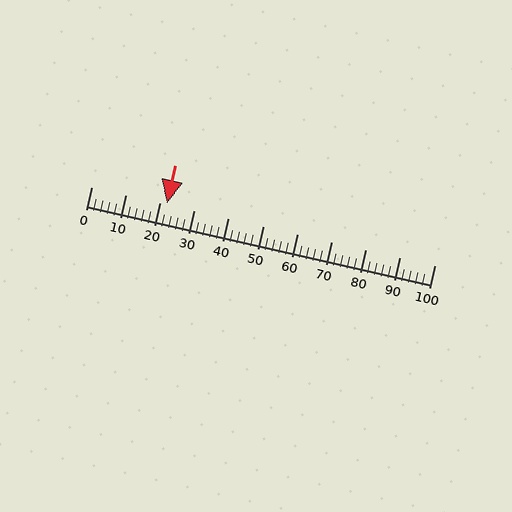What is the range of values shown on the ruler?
The ruler shows values from 0 to 100.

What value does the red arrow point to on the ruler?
The red arrow points to approximately 22.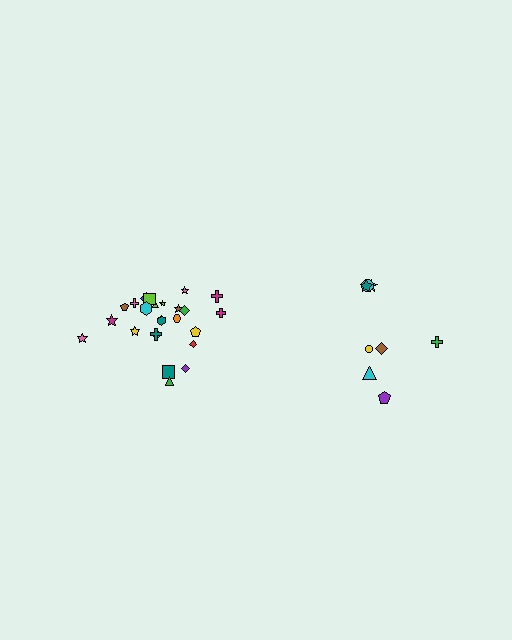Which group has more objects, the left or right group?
The left group.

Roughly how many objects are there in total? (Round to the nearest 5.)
Roughly 35 objects in total.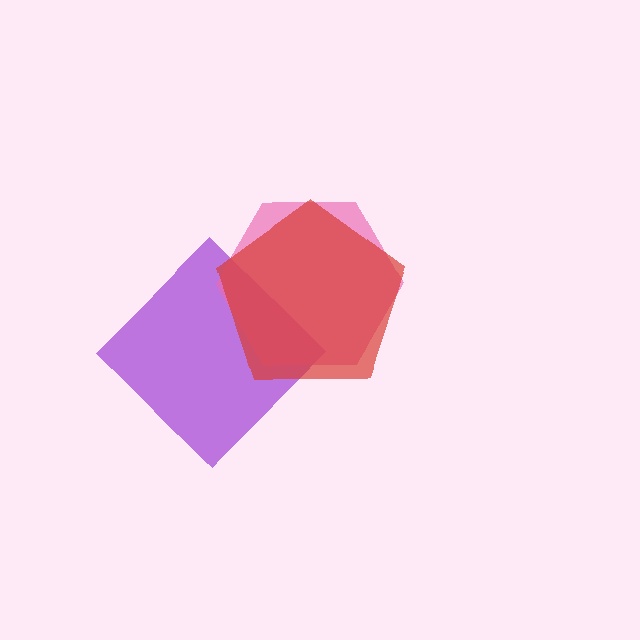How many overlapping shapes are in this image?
There are 3 overlapping shapes in the image.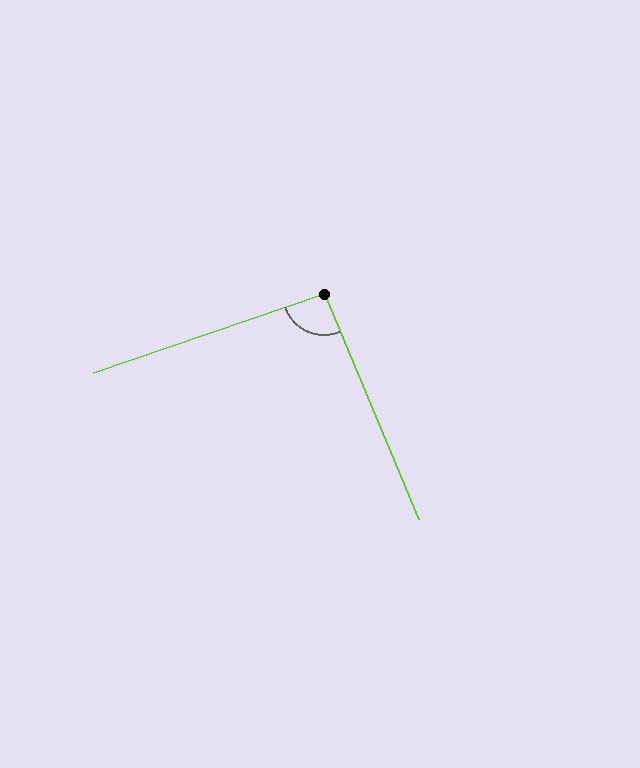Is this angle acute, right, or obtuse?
It is approximately a right angle.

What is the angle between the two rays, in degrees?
Approximately 94 degrees.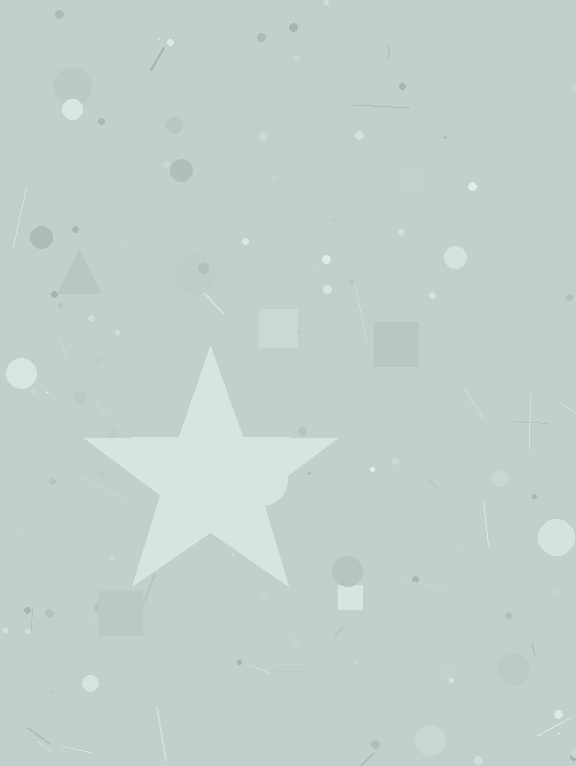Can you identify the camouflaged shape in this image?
The camouflaged shape is a star.